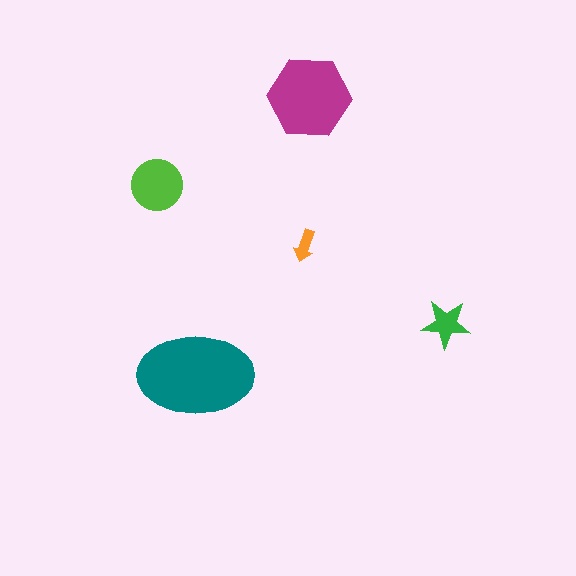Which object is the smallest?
The orange arrow.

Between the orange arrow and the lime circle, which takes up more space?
The lime circle.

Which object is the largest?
The teal ellipse.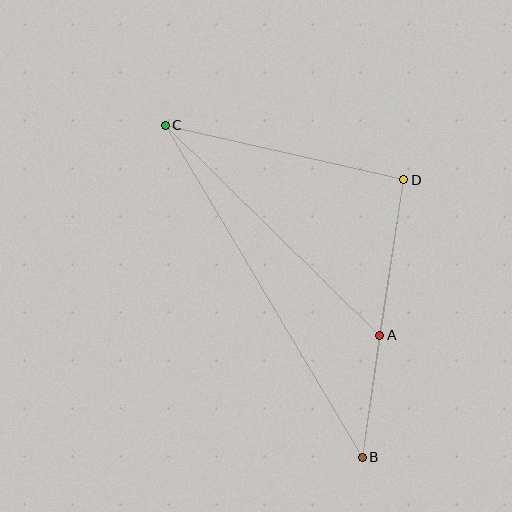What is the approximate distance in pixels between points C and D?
The distance between C and D is approximately 245 pixels.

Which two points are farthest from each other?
Points B and C are farthest from each other.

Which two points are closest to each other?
Points A and B are closest to each other.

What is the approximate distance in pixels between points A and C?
The distance between A and C is approximately 300 pixels.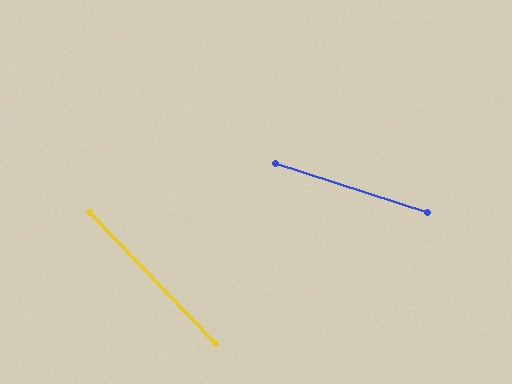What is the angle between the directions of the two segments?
Approximately 28 degrees.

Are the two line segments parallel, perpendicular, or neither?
Neither parallel nor perpendicular — they differ by about 28°.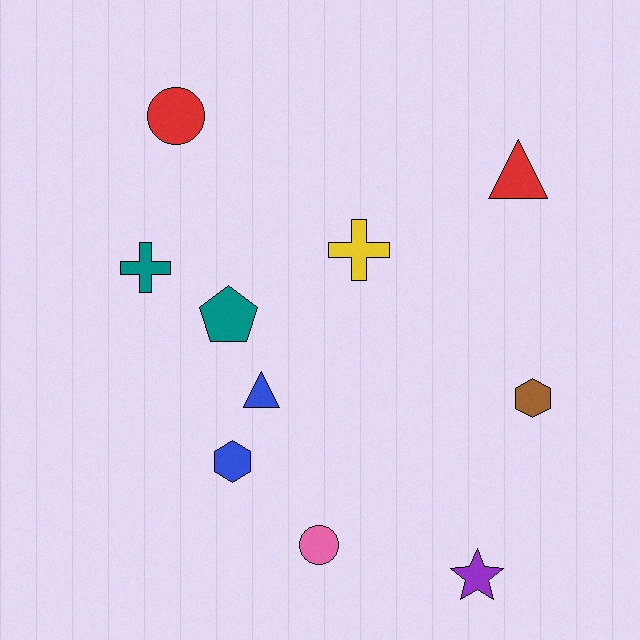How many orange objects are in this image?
There are no orange objects.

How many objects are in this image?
There are 10 objects.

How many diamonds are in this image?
There are no diamonds.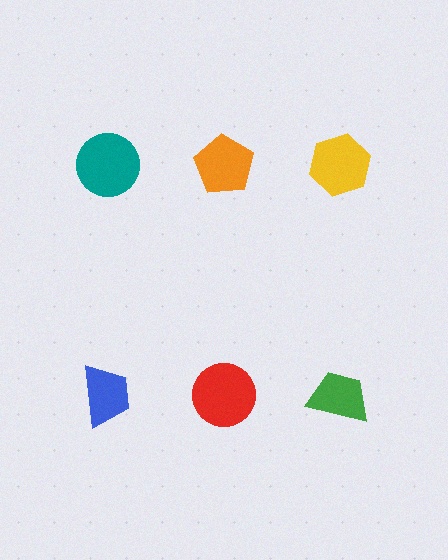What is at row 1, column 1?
A teal circle.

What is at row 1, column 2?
An orange pentagon.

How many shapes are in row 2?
3 shapes.